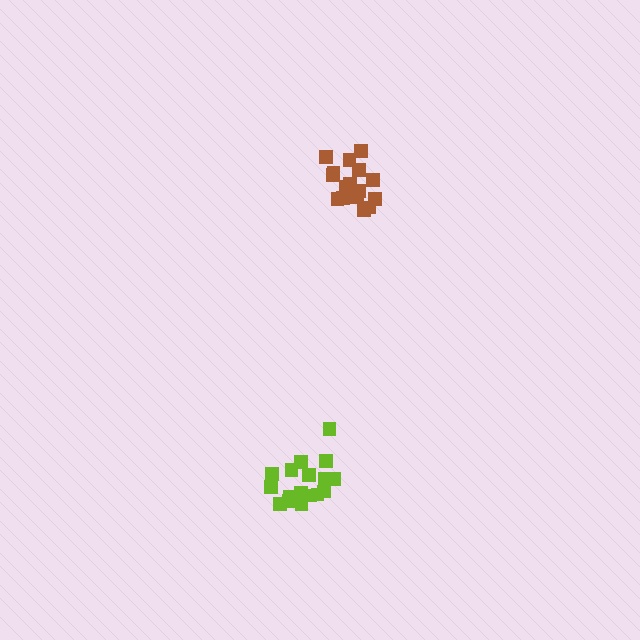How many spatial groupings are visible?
There are 2 spatial groupings.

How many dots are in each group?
Group 1: 16 dots, Group 2: 17 dots (33 total).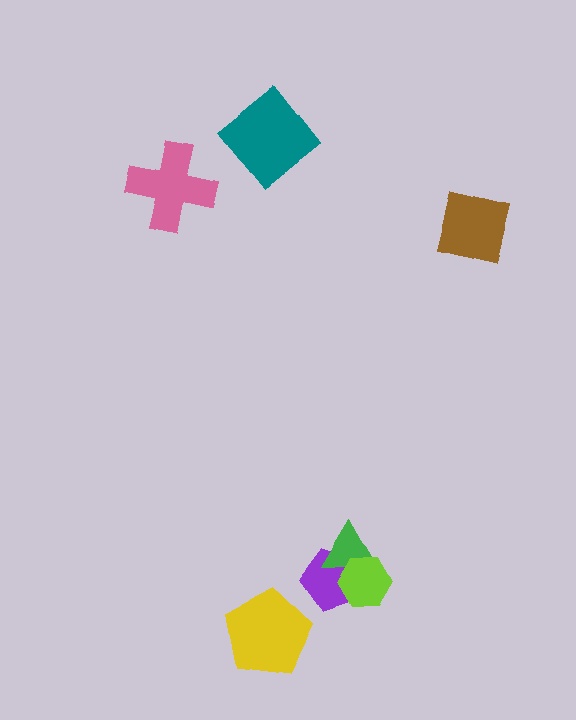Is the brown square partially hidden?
No, no other shape covers it.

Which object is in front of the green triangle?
The lime hexagon is in front of the green triangle.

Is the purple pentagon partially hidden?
Yes, it is partially covered by another shape.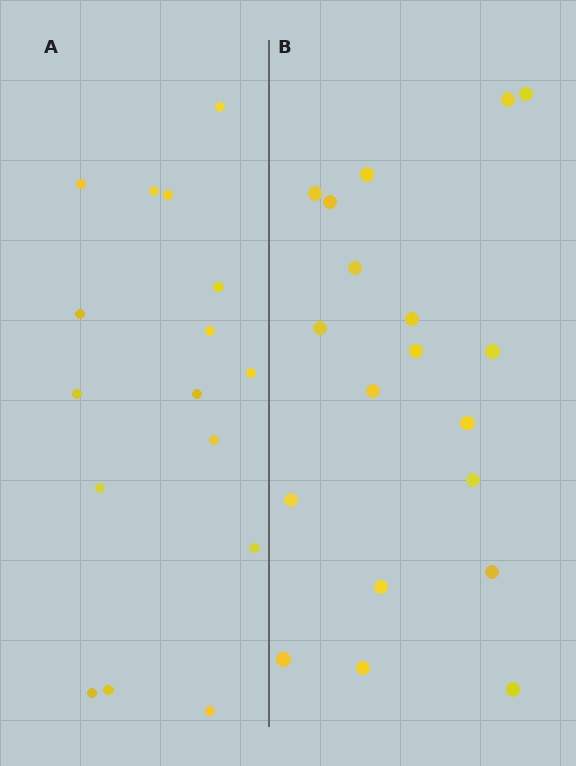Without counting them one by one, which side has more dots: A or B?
Region B (the right region) has more dots.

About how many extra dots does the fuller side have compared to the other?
Region B has just a few more — roughly 2 or 3 more dots than region A.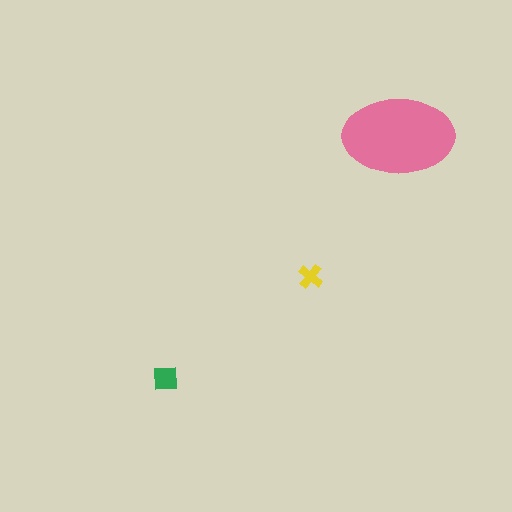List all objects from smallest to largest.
The yellow cross, the green square, the pink ellipse.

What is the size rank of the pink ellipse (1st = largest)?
1st.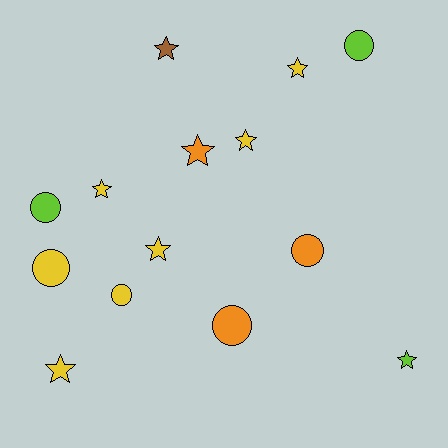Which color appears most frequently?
Yellow, with 7 objects.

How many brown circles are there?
There are no brown circles.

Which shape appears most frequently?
Star, with 8 objects.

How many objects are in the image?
There are 14 objects.